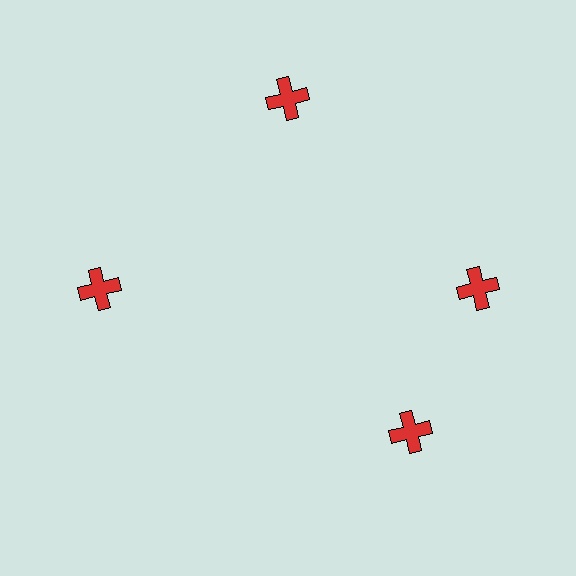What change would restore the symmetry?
The symmetry would be restored by rotating it back into even spacing with its neighbors so that all 4 crosses sit at equal angles and equal distance from the center.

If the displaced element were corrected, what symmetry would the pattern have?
It would have 4-fold rotational symmetry — the pattern would map onto itself every 90 degrees.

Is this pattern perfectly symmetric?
No. The 4 red crosses are arranged in a ring, but one element near the 6 o'clock position is rotated out of alignment along the ring, breaking the 4-fold rotational symmetry.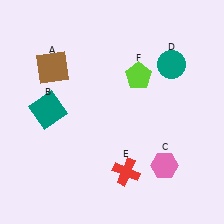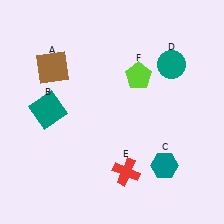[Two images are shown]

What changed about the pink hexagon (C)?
In Image 1, C is pink. In Image 2, it changed to teal.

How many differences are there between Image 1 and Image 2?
There is 1 difference between the two images.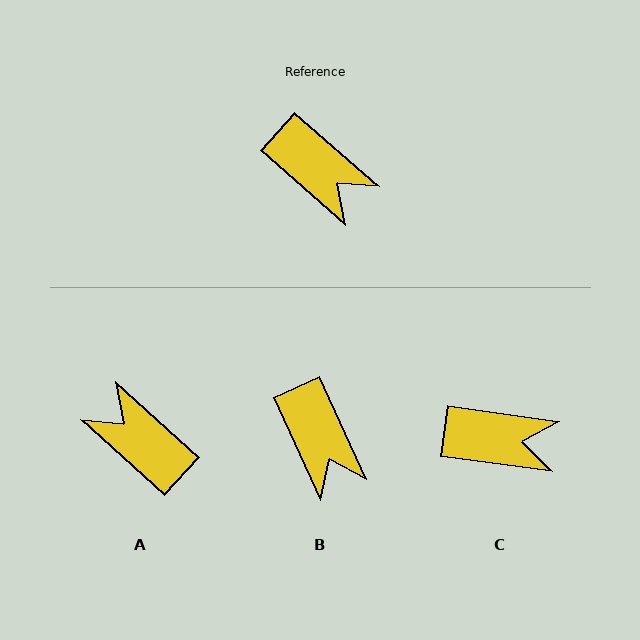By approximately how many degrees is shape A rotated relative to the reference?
Approximately 179 degrees counter-clockwise.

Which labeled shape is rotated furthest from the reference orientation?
A, about 179 degrees away.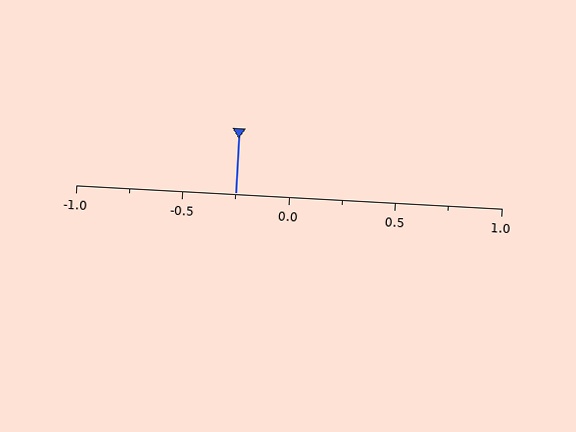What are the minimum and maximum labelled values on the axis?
The axis runs from -1.0 to 1.0.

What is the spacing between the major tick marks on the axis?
The major ticks are spaced 0.5 apart.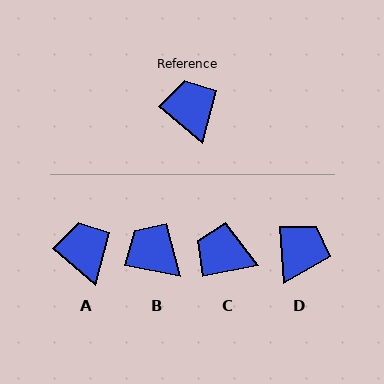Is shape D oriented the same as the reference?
No, it is off by about 45 degrees.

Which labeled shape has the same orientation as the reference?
A.